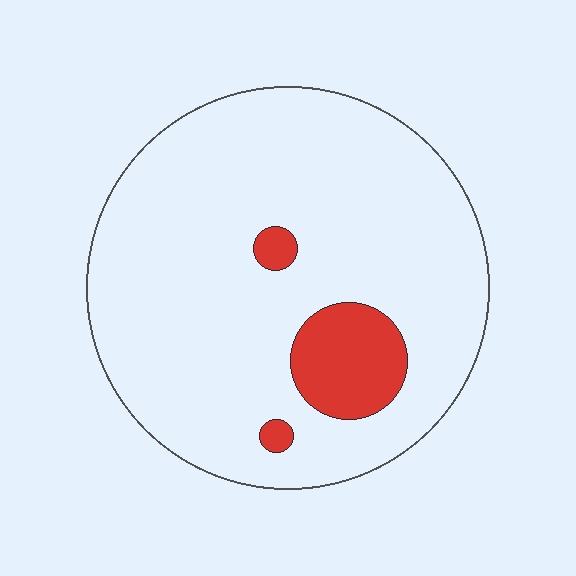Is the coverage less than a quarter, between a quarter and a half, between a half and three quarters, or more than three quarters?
Less than a quarter.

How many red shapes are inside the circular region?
3.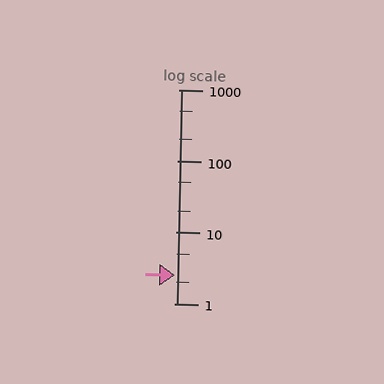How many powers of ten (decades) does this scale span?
The scale spans 3 decades, from 1 to 1000.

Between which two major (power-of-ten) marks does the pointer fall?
The pointer is between 1 and 10.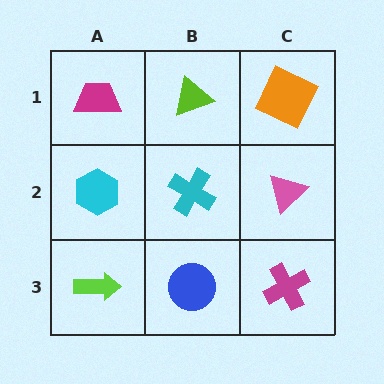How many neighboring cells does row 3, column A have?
2.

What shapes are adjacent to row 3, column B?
A cyan cross (row 2, column B), a lime arrow (row 3, column A), a magenta cross (row 3, column C).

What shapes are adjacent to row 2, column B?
A lime triangle (row 1, column B), a blue circle (row 3, column B), a cyan hexagon (row 2, column A), a pink triangle (row 2, column C).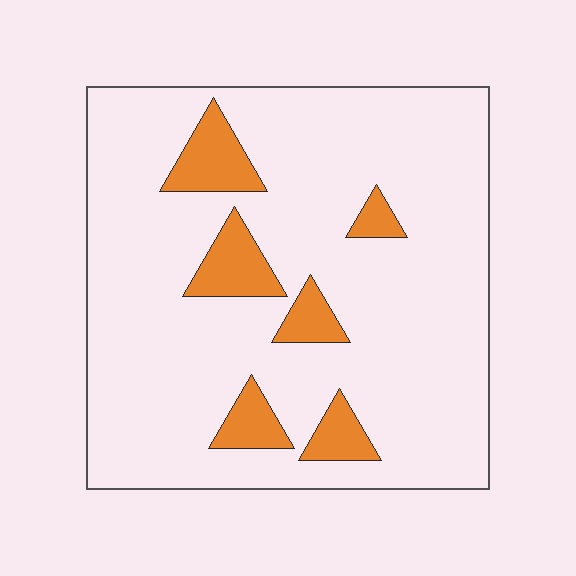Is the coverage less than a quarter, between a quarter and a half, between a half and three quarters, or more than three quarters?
Less than a quarter.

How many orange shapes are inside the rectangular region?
6.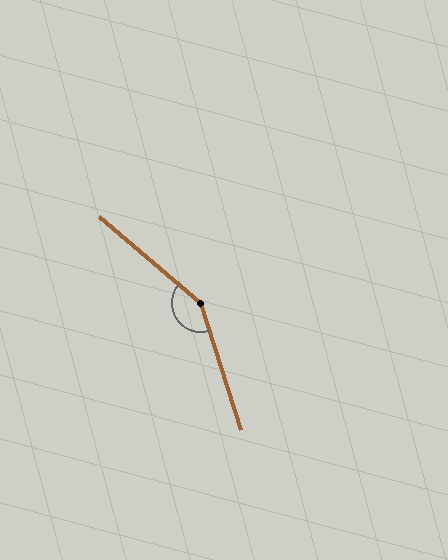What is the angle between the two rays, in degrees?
Approximately 148 degrees.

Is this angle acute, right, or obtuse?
It is obtuse.